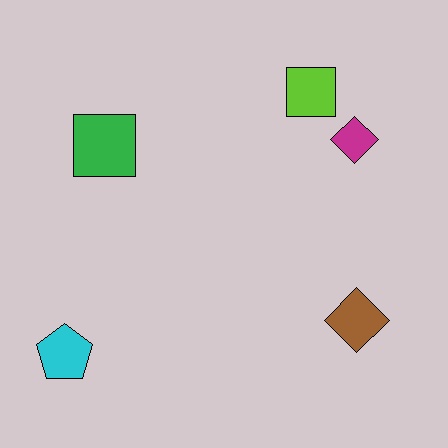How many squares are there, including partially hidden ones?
There are 2 squares.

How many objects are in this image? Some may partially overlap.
There are 5 objects.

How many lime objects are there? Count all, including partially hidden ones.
There is 1 lime object.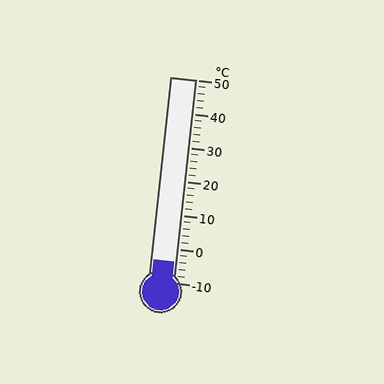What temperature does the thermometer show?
The thermometer shows approximately -4°C.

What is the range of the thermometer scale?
The thermometer scale ranges from -10°C to 50°C.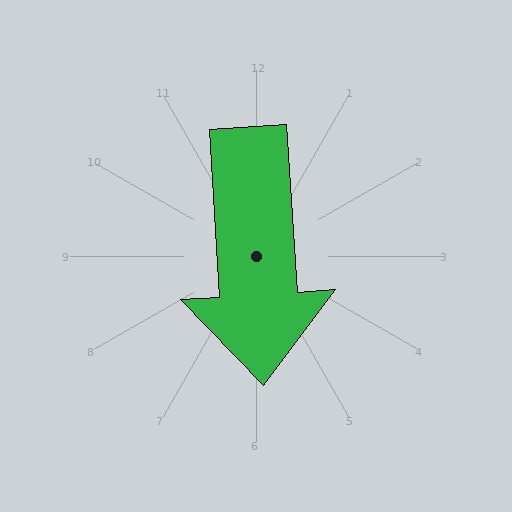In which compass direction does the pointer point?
South.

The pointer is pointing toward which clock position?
Roughly 6 o'clock.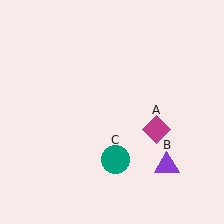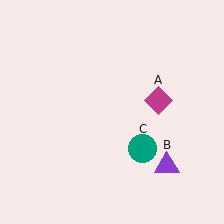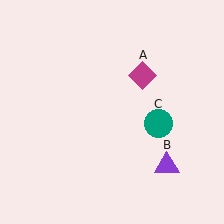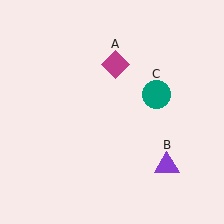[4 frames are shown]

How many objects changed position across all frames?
2 objects changed position: magenta diamond (object A), teal circle (object C).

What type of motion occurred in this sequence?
The magenta diamond (object A), teal circle (object C) rotated counterclockwise around the center of the scene.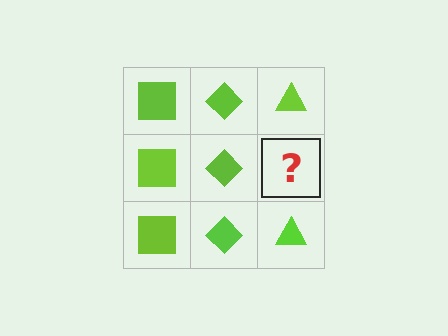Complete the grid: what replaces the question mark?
The question mark should be replaced with a lime triangle.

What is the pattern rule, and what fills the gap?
The rule is that each column has a consistent shape. The gap should be filled with a lime triangle.